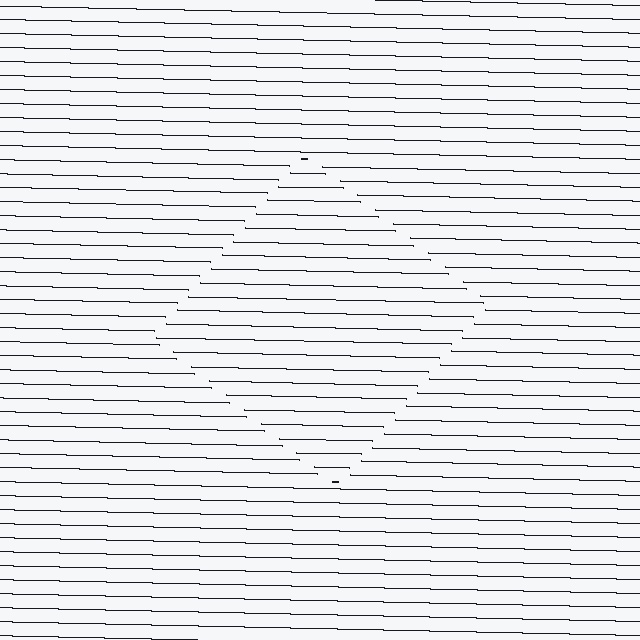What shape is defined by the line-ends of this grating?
An illusory square. The interior of the shape contains the same grating, shifted by half a period — the contour is defined by the phase discontinuity where line-ends from the inner and outer gratings abut.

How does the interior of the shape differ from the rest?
The interior of the shape contains the same grating, shifted by half a period — the contour is defined by the phase discontinuity where line-ends from the inner and outer gratings abut.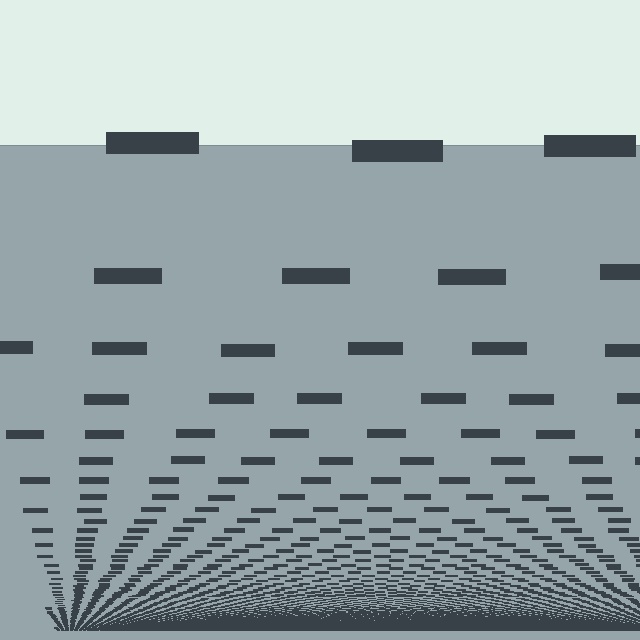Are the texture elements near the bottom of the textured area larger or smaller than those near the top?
Smaller. The gradient is inverted — elements near the bottom are smaller and denser.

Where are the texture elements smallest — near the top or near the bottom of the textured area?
Near the bottom.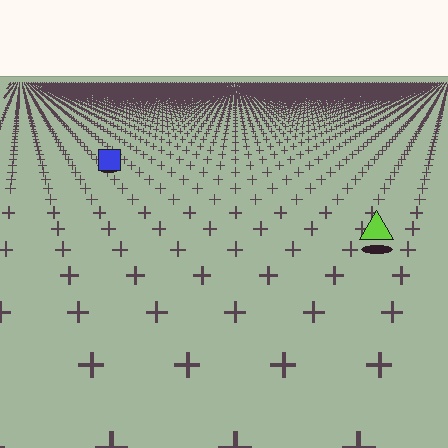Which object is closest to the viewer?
The lime triangle is closest. The texture marks near it are larger and more spread out.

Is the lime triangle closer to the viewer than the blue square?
Yes. The lime triangle is closer — you can tell from the texture gradient: the ground texture is coarser near it.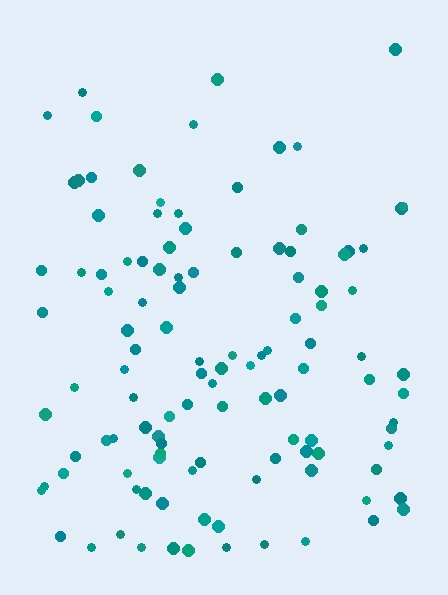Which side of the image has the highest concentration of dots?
The bottom.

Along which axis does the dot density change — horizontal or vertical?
Vertical.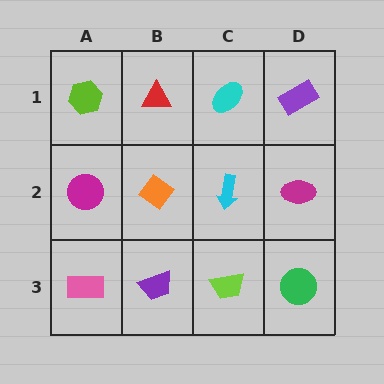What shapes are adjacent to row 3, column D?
A magenta ellipse (row 2, column D), a lime trapezoid (row 3, column C).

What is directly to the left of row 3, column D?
A lime trapezoid.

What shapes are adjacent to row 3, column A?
A magenta circle (row 2, column A), a purple trapezoid (row 3, column B).